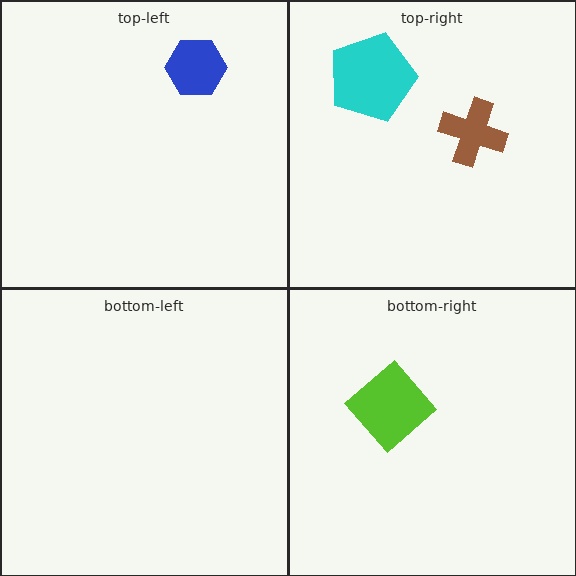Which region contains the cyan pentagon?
The top-right region.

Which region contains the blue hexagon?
The top-left region.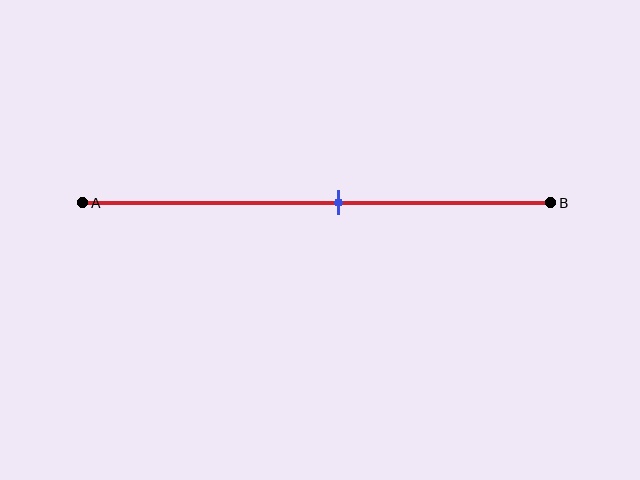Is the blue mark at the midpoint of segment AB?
No, the mark is at about 55% from A, not at the 50% midpoint.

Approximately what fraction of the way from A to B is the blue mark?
The blue mark is approximately 55% of the way from A to B.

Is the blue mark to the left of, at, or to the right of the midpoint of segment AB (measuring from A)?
The blue mark is to the right of the midpoint of segment AB.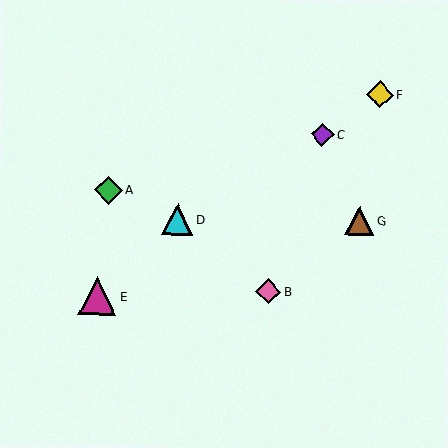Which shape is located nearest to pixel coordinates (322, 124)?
The purple diamond (labeled C) at (322, 135) is nearest to that location.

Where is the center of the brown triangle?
The center of the brown triangle is at (359, 221).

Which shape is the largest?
The magenta triangle (labeled E) is the largest.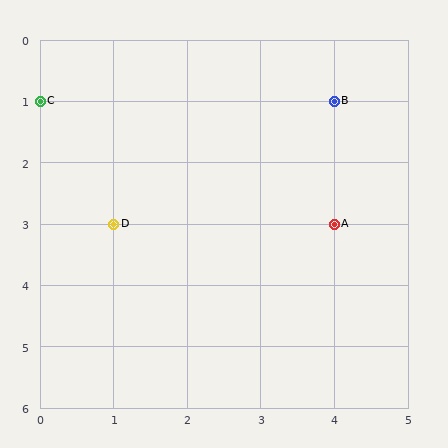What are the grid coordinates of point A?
Point A is at grid coordinates (4, 3).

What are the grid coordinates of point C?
Point C is at grid coordinates (0, 1).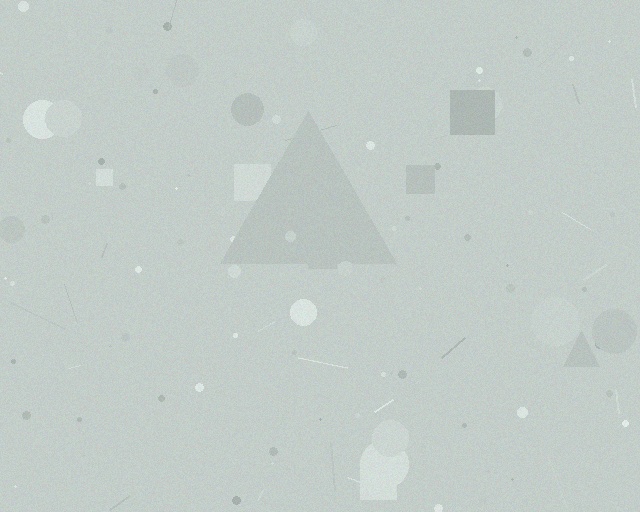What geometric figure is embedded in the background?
A triangle is embedded in the background.